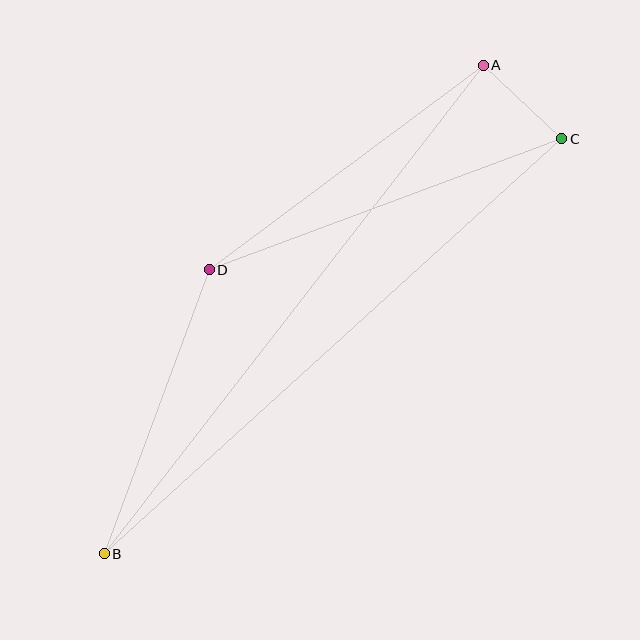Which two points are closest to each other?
Points A and C are closest to each other.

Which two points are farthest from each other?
Points A and B are farthest from each other.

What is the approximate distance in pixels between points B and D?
The distance between B and D is approximately 303 pixels.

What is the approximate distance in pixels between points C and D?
The distance between C and D is approximately 376 pixels.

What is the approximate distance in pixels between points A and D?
The distance between A and D is approximately 342 pixels.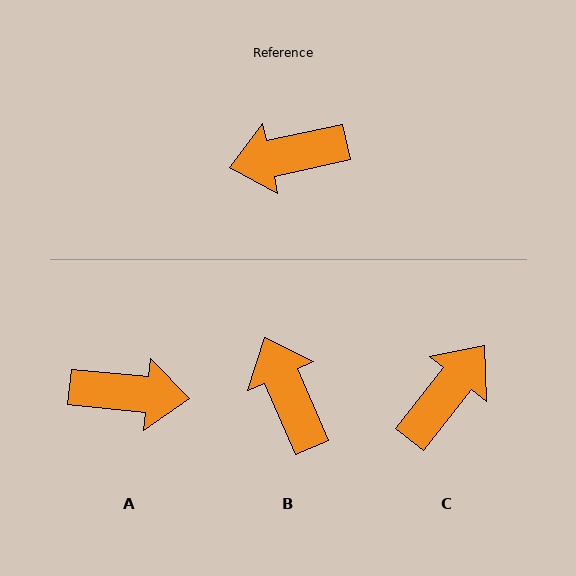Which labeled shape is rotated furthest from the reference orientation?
A, about 163 degrees away.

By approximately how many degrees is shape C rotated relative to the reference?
Approximately 141 degrees clockwise.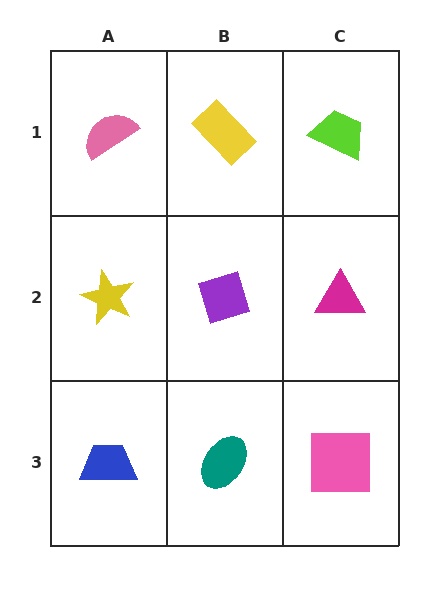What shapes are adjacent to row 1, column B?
A purple diamond (row 2, column B), a pink semicircle (row 1, column A), a lime trapezoid (row 1, column C).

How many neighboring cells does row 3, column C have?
2.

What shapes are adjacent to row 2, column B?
A yellow rectangle (row 1, column B), a teal ellipse (row 3, column B), a yellow star (row 2, column A), a magenta triangle (row 2, column C).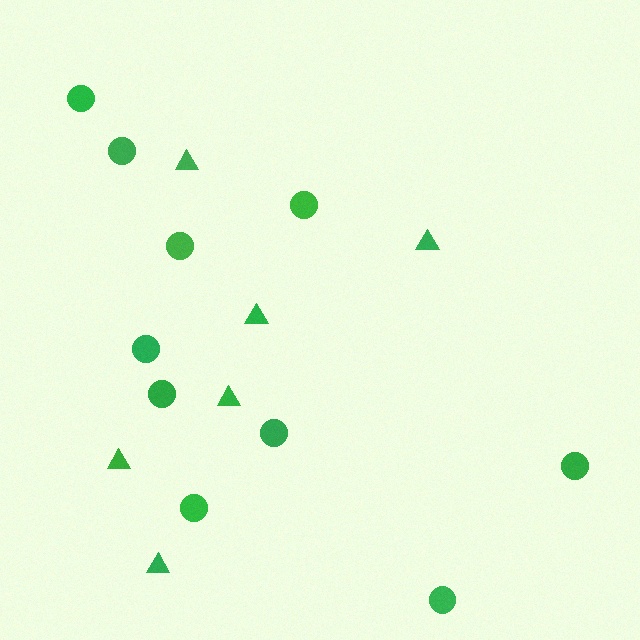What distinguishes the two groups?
There are 2 groups: one group of circles (10) and one group of triangles (6).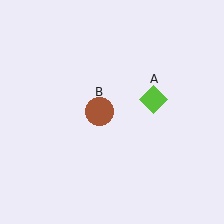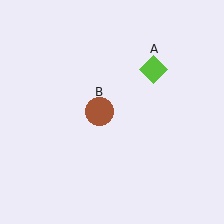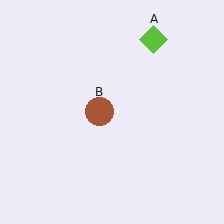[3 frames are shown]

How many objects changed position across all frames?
1 object changed position: lime diamond (object A).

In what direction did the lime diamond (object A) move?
The lime diamond (object A) moved up.